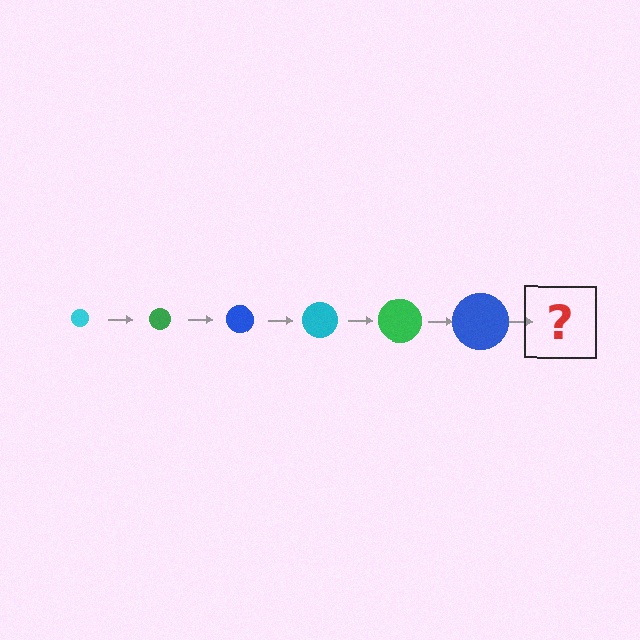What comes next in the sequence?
The next element should be a cyan circle, larger than the previous one.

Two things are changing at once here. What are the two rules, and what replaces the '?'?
The two rules are that the circle grows larger each step and the color cycles through cyan, green, and blue. The '?' should be a cyan circle, larger than the previous one.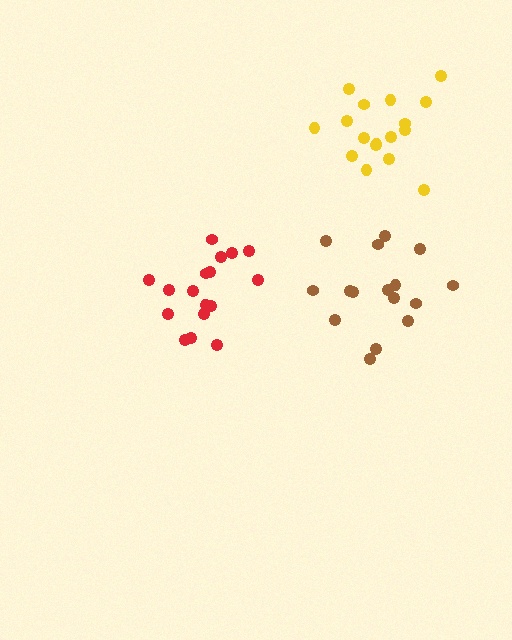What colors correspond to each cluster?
The clusters are colored: yellow, red, brown.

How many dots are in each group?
Group 1: 17 dots, Group 2: 17 dots, Group 3: 16 dots (50 total).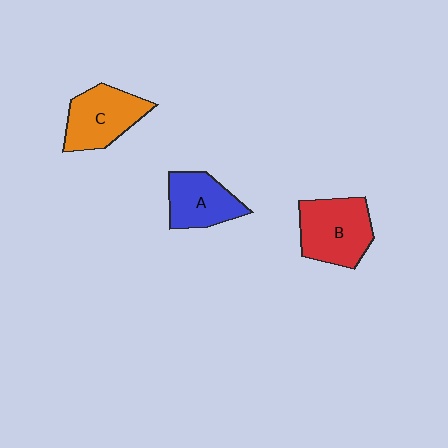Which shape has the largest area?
Shape B (red).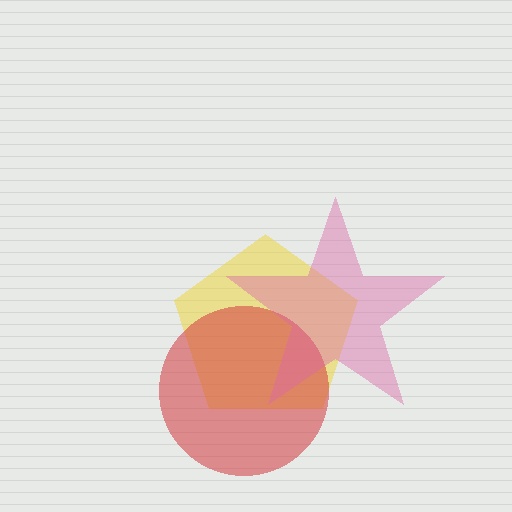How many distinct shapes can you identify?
There are 3 distinct shapes: a yellow pentagon, a red circle, a pink star.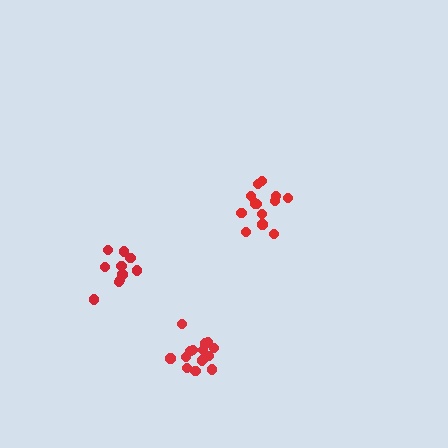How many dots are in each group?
Group 1: 14 dots, Group 2: 15 dots, Group 3: 10 dots (39 total).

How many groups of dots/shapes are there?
There are 3 groups.